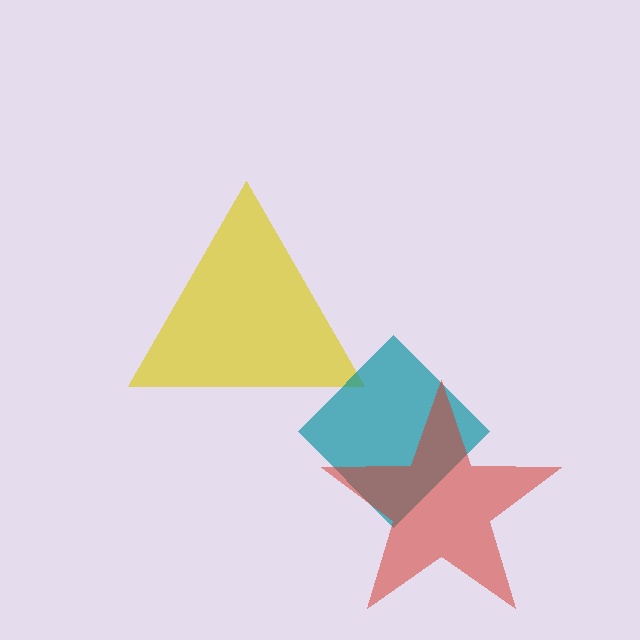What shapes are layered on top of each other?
The layered shapes are: a yellow triangle, a teal diamond, a red star.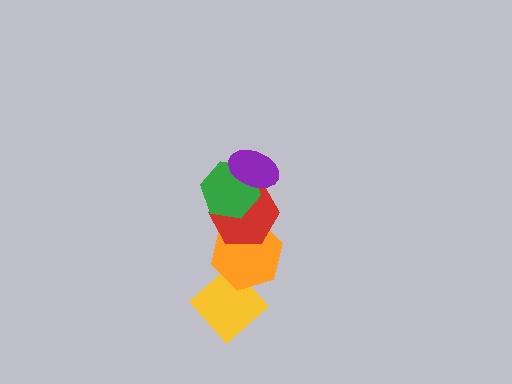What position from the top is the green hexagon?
The green hexagon is 2nd from the top.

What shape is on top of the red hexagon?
The green hexagon is on top of the red hexagon.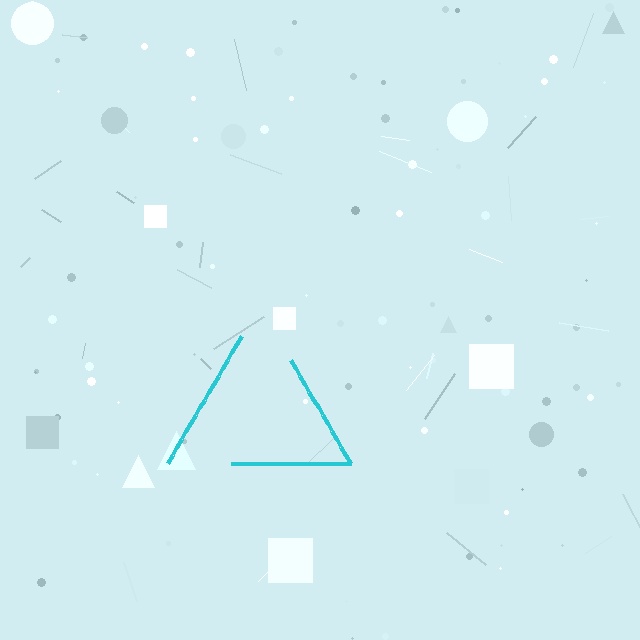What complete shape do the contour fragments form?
The contour fragments form a triangle.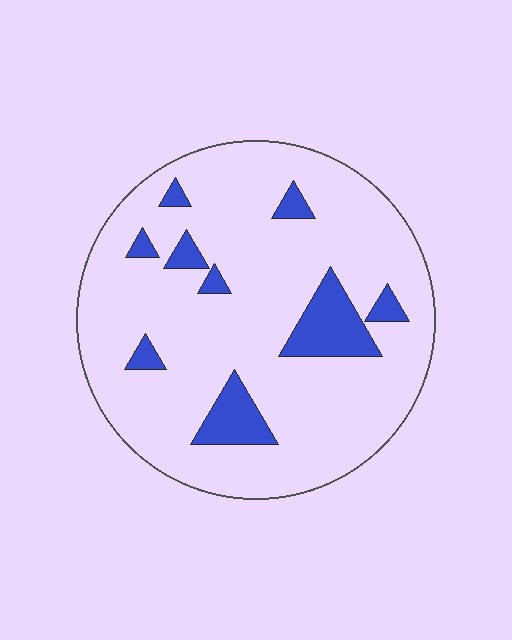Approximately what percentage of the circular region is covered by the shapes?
Approximately 15%.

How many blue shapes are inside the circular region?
9.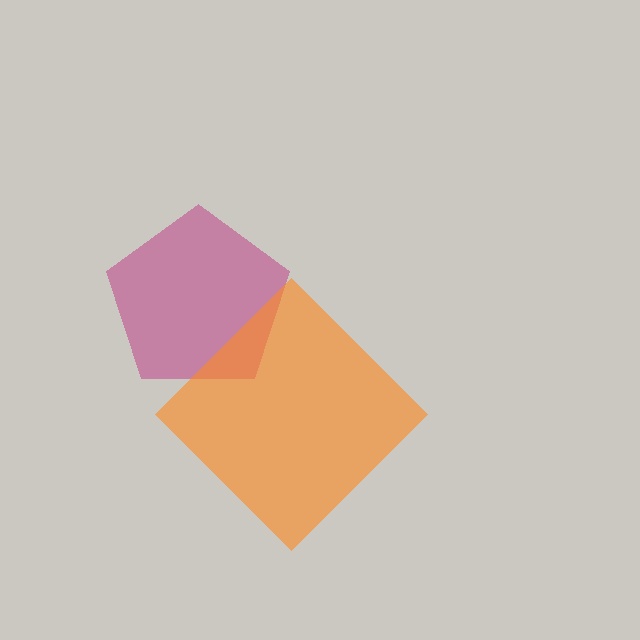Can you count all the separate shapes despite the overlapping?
Yes, there are 2 separate shapes.